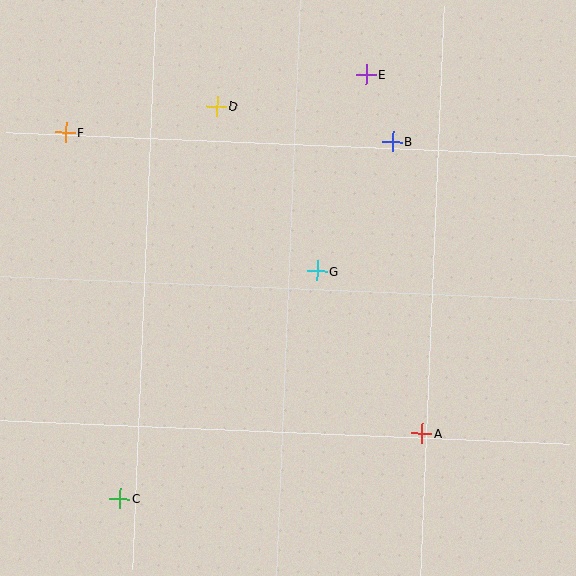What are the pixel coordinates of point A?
Point A is at (422, 434).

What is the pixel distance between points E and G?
The distance between E and G is 203 pixels.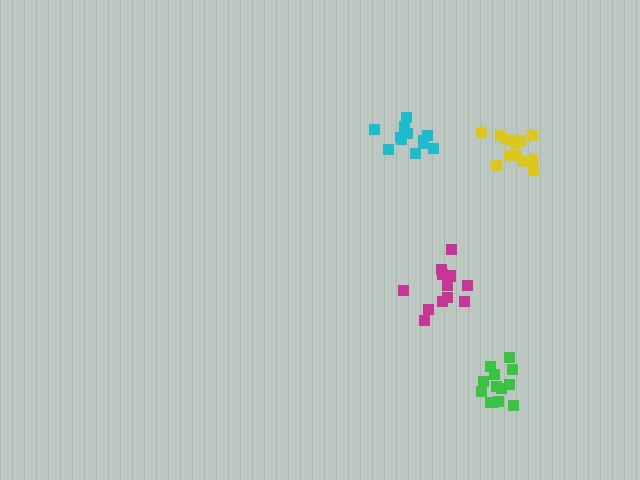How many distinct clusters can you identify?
There are 4 distinct clusters.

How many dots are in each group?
Group 1: 13 dots, Group 2: 13 dots, Group 3: 12 dots, Group 4: 13 dots (51 total).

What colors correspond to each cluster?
The clusters are colored: yellow, green, cyan, magenta.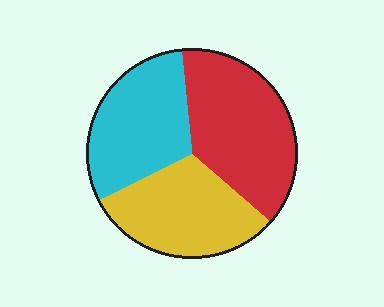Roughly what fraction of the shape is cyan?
Cyan covers 31% of the shape.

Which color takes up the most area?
Red, at roughly 40%.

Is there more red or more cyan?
Red.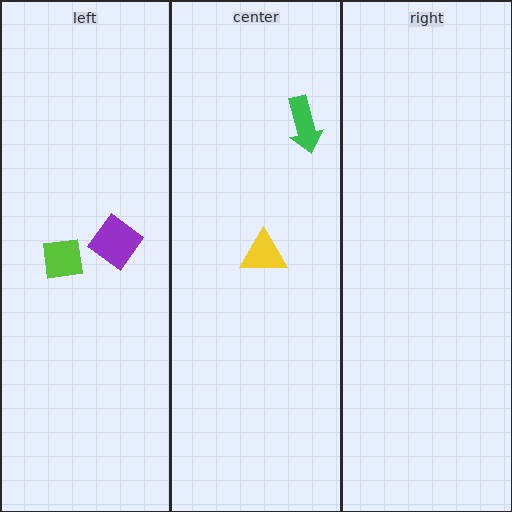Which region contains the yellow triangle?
The center region.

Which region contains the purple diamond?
The left region.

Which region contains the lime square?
The left region.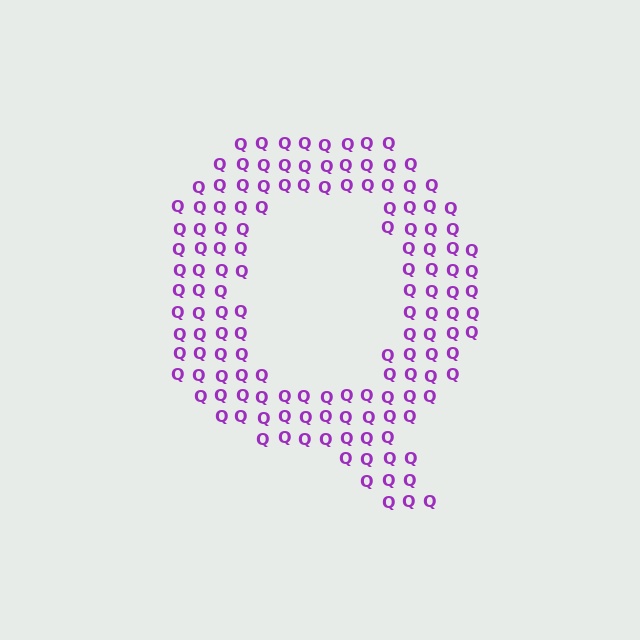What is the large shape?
The large shape is the letter Q.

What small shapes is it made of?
It is made of small letter Q's.